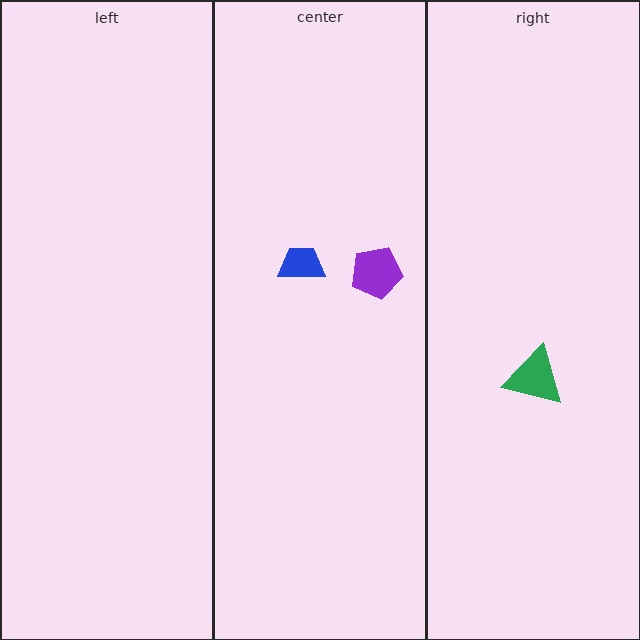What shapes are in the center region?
The blue trapezoid, the purple pentagon.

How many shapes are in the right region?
1.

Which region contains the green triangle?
The right region.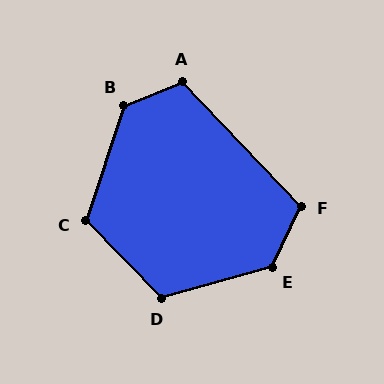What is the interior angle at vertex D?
Approximately 119 degrees (obtuse).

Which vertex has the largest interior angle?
E, at approximately 131 degrees.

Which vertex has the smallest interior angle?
F, at approximately 111 degrees.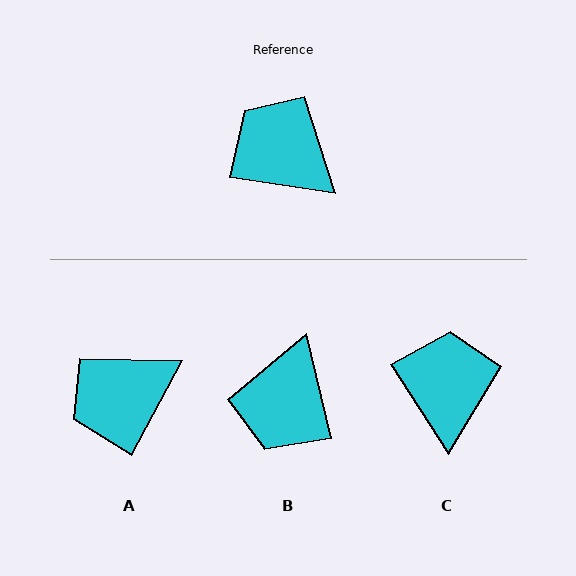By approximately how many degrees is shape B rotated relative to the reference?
Approximately 112 degrees counter-clockwise.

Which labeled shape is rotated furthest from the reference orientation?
B, about 112 degrees away.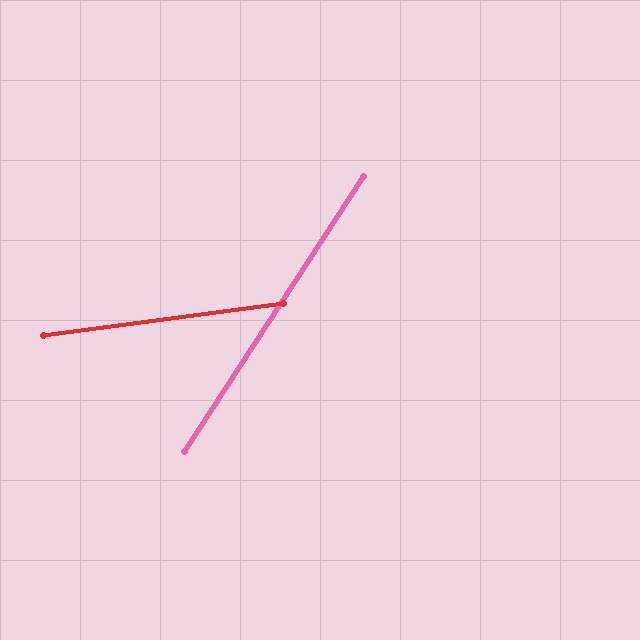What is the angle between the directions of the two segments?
Approximately 49 degrees.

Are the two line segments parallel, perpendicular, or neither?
Neither parallel nor perpendicular — they differ by about 49°.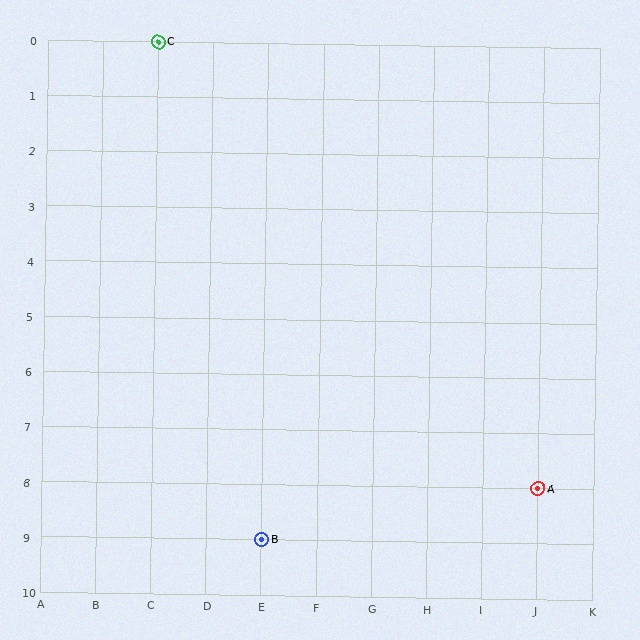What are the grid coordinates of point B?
Point B is at grid coordinates (E, 9).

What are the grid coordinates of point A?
Point A is at grid coordinates (J, 8).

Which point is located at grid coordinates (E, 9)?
Point B is at (E, 9).